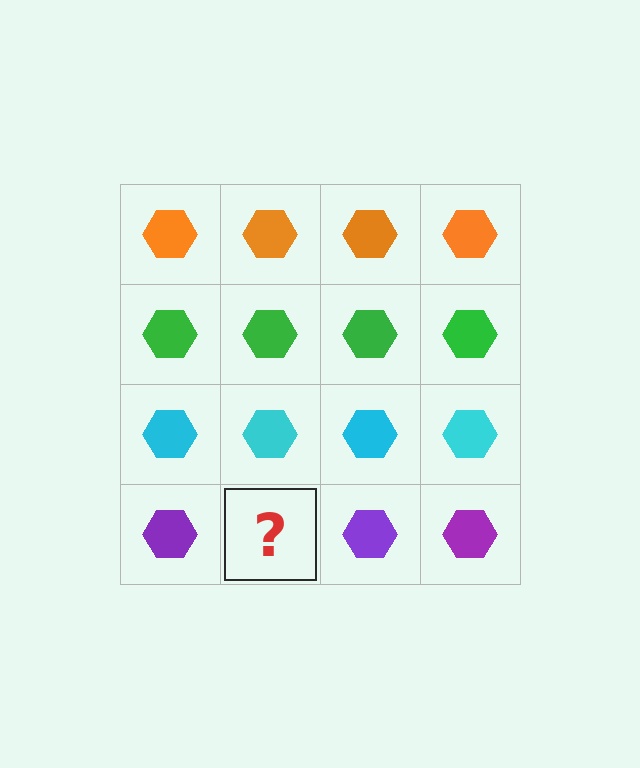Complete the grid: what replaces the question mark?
The question mark should be replaced with a purple hexagon.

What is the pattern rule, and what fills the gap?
The rule is that each row has a consistent color. The gap should be filled with a purple hexagon.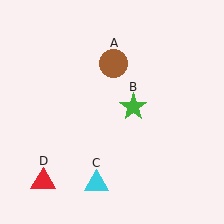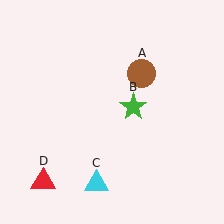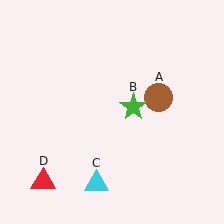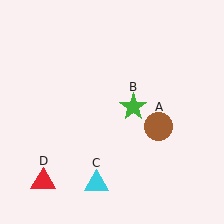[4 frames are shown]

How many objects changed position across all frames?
1 object changed position: brown circle (object A).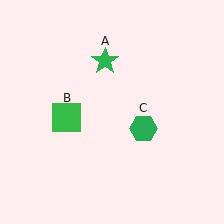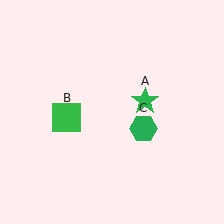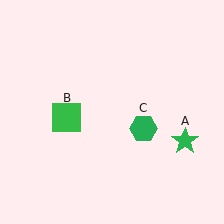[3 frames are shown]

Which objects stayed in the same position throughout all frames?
Green square (object B) and green hexagon (object C) remained stationary.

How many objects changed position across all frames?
1 object changed position: green star (object A).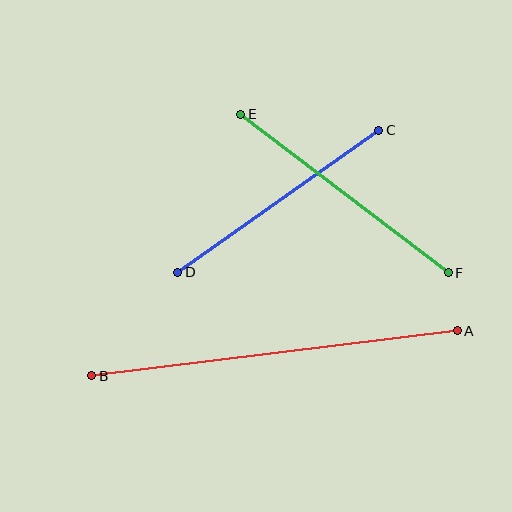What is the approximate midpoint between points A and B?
The midpoint is at approximately (274, 353) pixels.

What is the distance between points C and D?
The distance is approximately 246 pixels.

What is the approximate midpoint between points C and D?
The midpoint is at approximately (278, 201) pixels.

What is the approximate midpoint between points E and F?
The midpoint is at approximately (345, 194) pixels.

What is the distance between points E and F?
The distance is approximately 261 pixels.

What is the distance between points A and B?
The distance is approximately 368 pixels.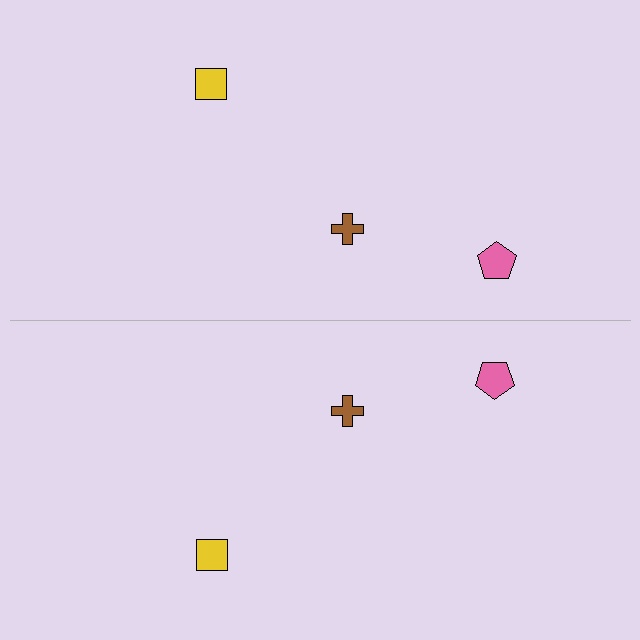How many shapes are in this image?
There are 6 shapes in this image.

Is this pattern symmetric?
Yes, this pattern has bilateral (reflection) symmetry.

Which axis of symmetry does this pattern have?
The pattern has a horizontal axis of symmetry running through the center of the image.